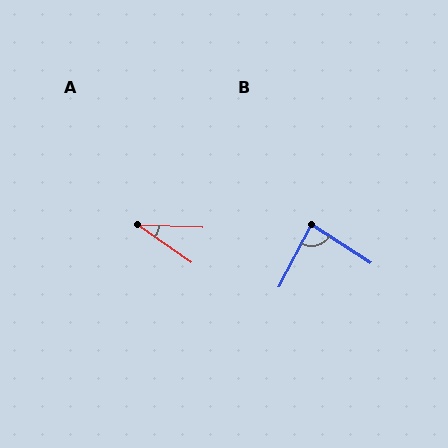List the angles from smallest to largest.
A (33°), B (85°).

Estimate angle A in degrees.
Approximately 33 degrees.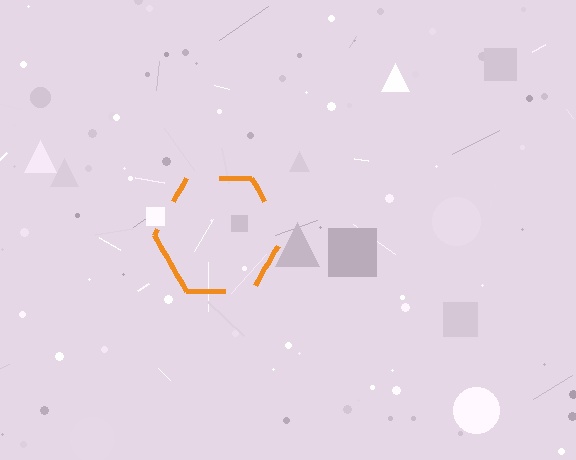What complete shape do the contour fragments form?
The contour fragments form a hexagon.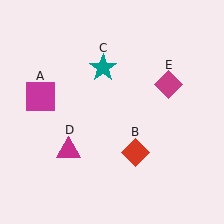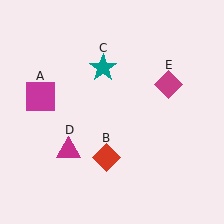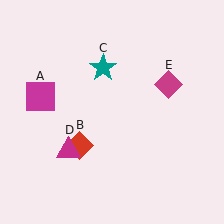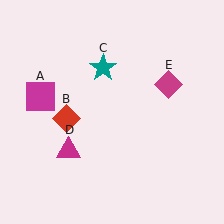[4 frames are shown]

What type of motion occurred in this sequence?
The red diamond (object B) rotated clockwise around the center of the scene.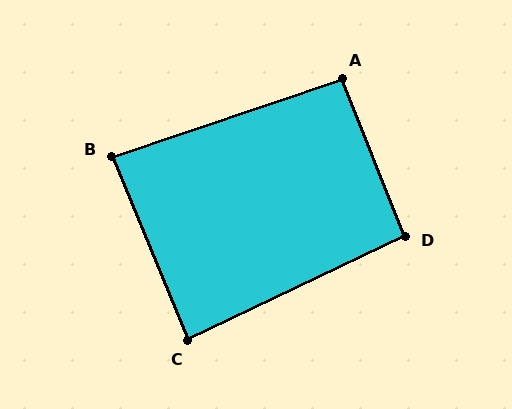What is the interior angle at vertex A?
Approximately 93 degrees (approximately right).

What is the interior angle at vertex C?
Approximately 87 degrees (approximately right).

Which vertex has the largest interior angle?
D, at approximately 94 degrees.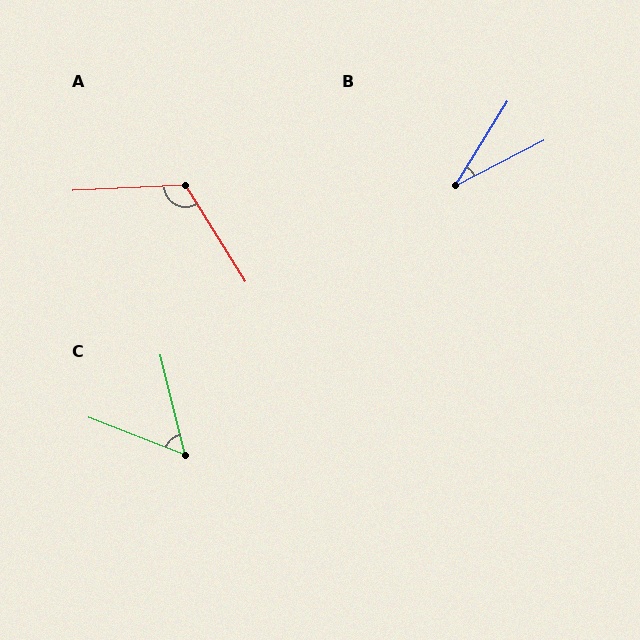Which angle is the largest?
A, at approximately 119 degrees.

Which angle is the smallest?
B, at approximately 31 degrees.